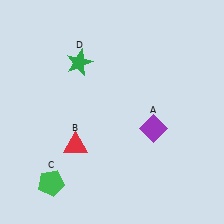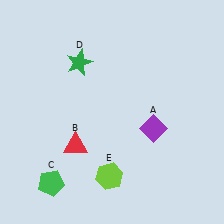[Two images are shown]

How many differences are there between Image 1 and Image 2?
There is 1 difference between the two images.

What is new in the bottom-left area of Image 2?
A lime hexagon (E) was added in the bottom-left area of Image 2.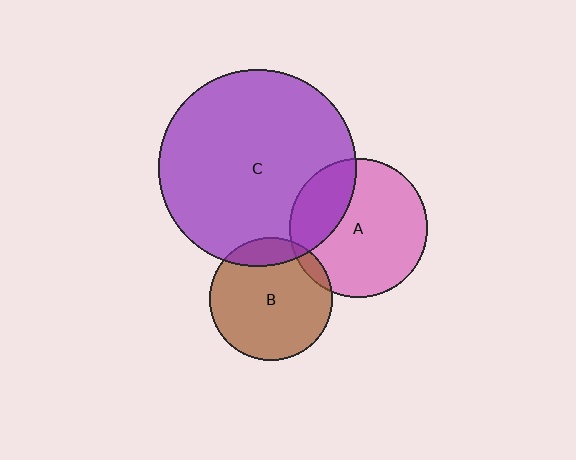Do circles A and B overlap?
Yes.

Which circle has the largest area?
Circle C (purple).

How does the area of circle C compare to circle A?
Approximately 2.0 times.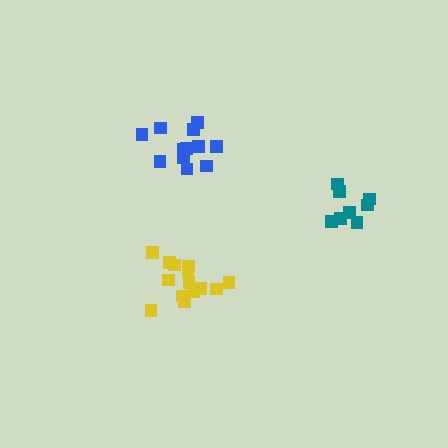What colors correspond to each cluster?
The clusters are colored: blue, teal, yellow.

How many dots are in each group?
Group 1: 12 dots, Group 2: 8 dots, Group 3: 14 dots (34 total).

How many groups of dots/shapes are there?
There are 3 groups.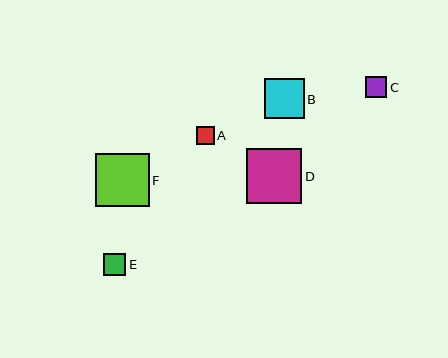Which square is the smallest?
Square A is the smallest with a size of approximately 18 pixels.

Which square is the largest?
Square D is the largest with a size of approximately 55 pixels.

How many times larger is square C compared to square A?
Square C is approximately 1.2 times the size of square A.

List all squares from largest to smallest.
From largest to smallest: D, F, B, E, C, A.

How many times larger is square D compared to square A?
Square D is approximately 3.1 times the size of square A.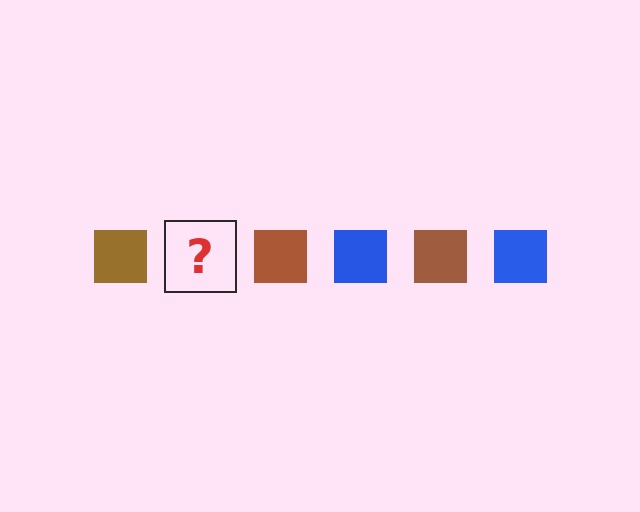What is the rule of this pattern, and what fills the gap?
The rule is that the pattern cycles through brown, blue squares. The gap should be filled with a blue square.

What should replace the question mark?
The question mark should be replaced with a blue square.